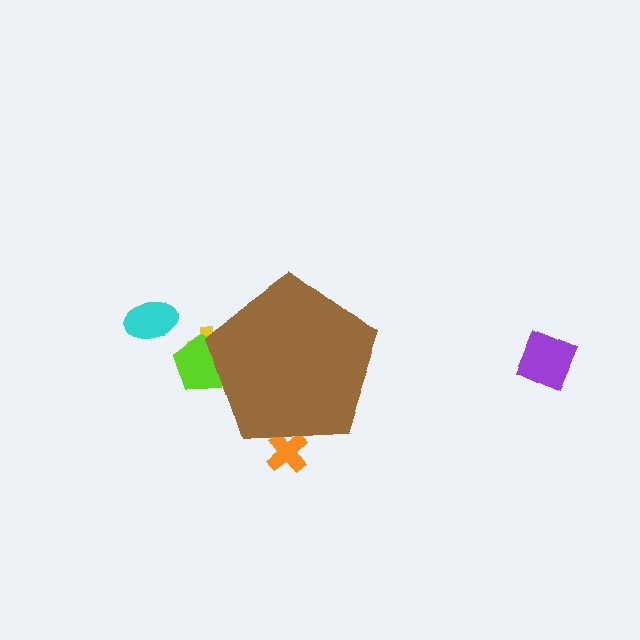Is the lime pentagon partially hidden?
Yes, the lime pentagon is partially hidden behind the brown pentagon.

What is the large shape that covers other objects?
A brown pentagon.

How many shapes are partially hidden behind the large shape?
3 shapes are partially hidden.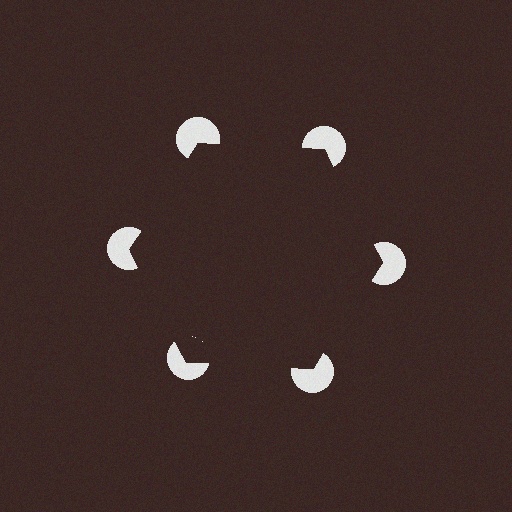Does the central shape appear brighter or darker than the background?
It typically appears slightly darker than the background, even though no actual brightness change is drawn.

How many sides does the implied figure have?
6 sides.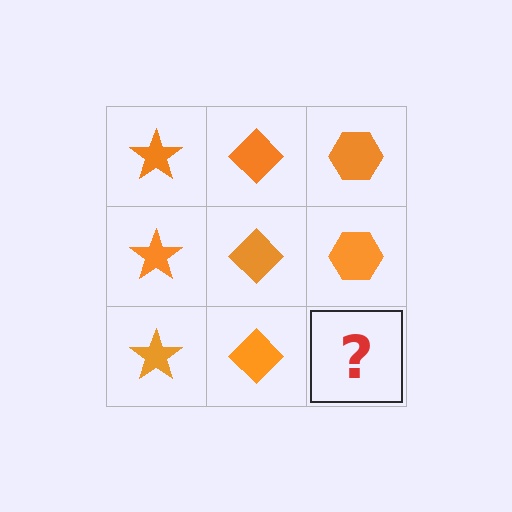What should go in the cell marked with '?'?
The missing cell should contain an orange hexagon.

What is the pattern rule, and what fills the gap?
The rule is that each column has a consistent shape. The gap should be filled with an orange hexagon.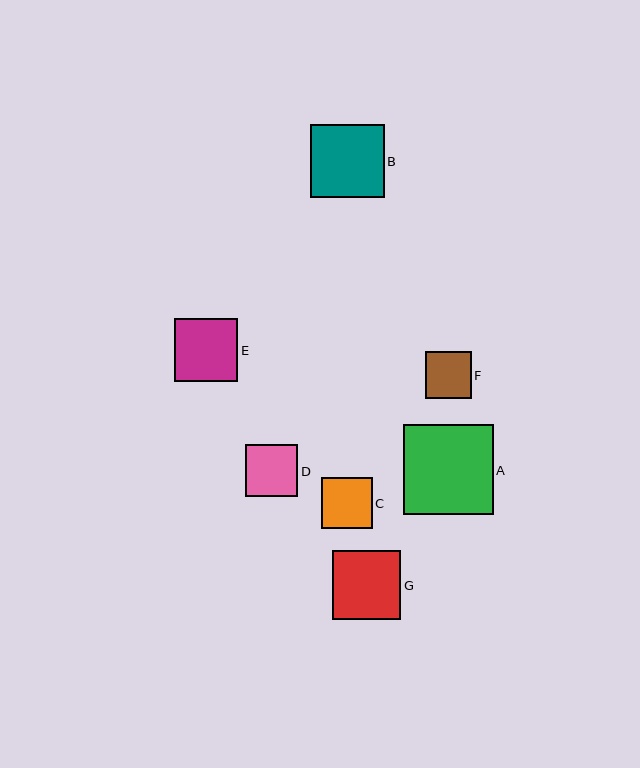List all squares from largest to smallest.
From largest to smallest: A, B, G, E, D, C, F.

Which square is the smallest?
Square F is the smallest with a size of approximately 46 pixels.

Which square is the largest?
Square A is the largest with a size of approximately 90 pixels.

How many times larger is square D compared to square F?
Square D is approximately 1.1 times the size of square F.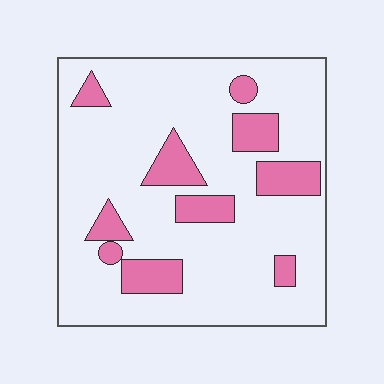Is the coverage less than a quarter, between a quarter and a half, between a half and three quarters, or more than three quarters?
Less than a quarter.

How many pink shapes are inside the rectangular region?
10.